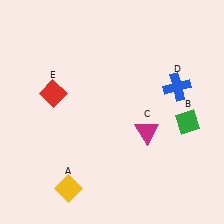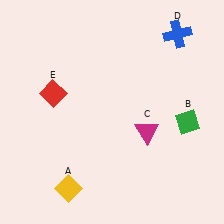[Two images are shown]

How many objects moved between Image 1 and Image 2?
1 object moved between the two images.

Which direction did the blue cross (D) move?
The blue cross (D) moved up.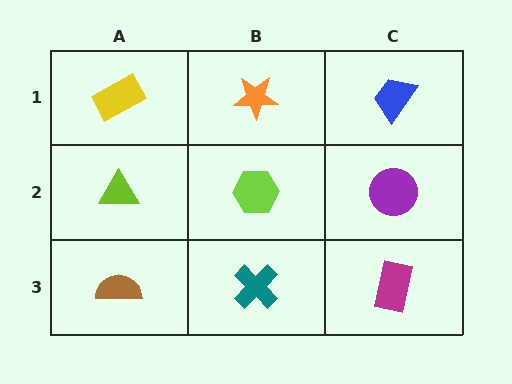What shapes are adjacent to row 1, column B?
A lime hexagon (row 2, column B), a yellow rectangle (row 1, column A), a blue trapezoid (row 1, column C).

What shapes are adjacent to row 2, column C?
A blue trapezoid (row 1, column C), a magenta rectangle (row 3, column C), a lime hexagon (row 2, column B).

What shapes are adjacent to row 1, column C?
A purple circle (row 2, column C), an orange star (row 1, column B).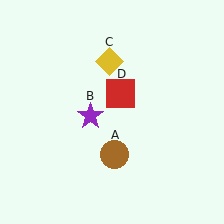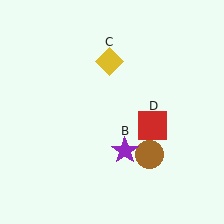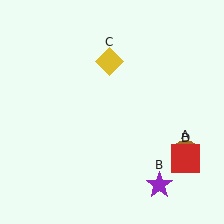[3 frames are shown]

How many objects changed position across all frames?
3 objects changed position: brown circle (object A), purple star (object B), red square (object D).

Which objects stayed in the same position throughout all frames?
Yellow diamond (object C) remained stationary.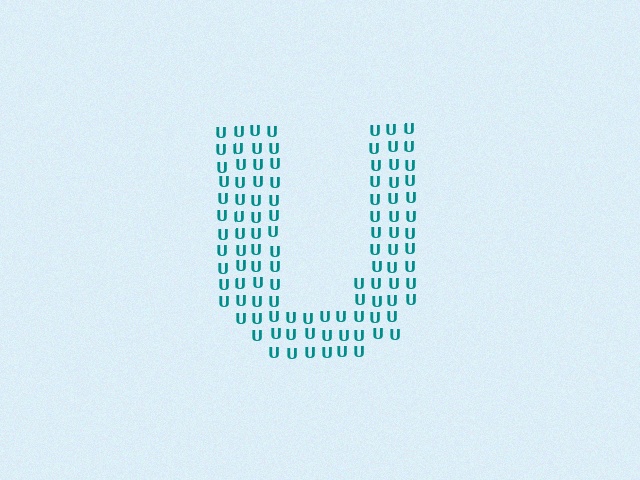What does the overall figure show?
The overall figure shows the letter U.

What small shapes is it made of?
It is made of small letter U's.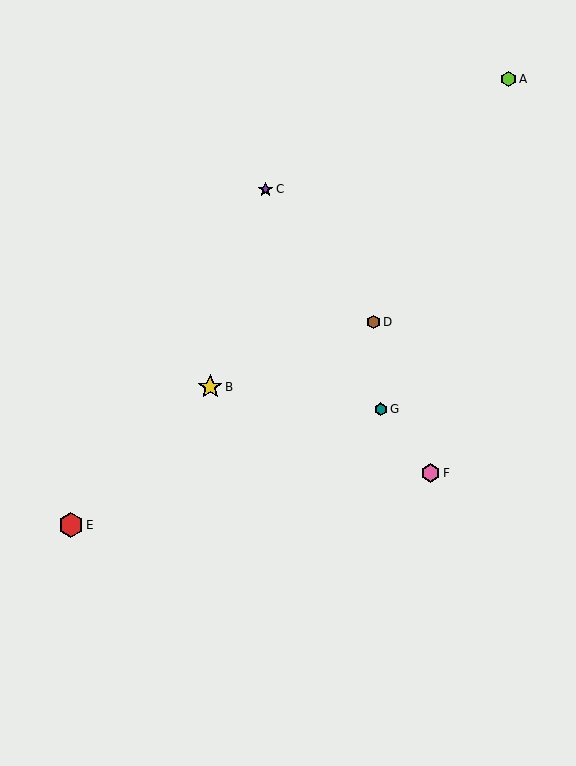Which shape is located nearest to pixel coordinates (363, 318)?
The brown hexagon (labeled D) at (373, 322) is nearest to that location.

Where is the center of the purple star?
The center of the purple star is at (266, 190).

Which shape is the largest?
The red hexagon (labeled E) is the largest.